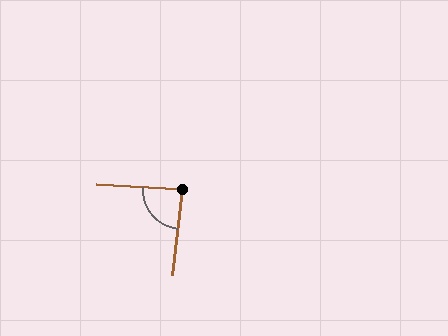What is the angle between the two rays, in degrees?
Approximately 87 degrees.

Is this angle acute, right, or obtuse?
It is approximately a right angle.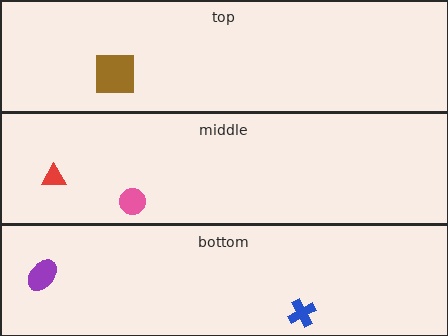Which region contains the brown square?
The top region.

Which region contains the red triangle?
The middle region.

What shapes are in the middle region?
The pink circle, the red triangle.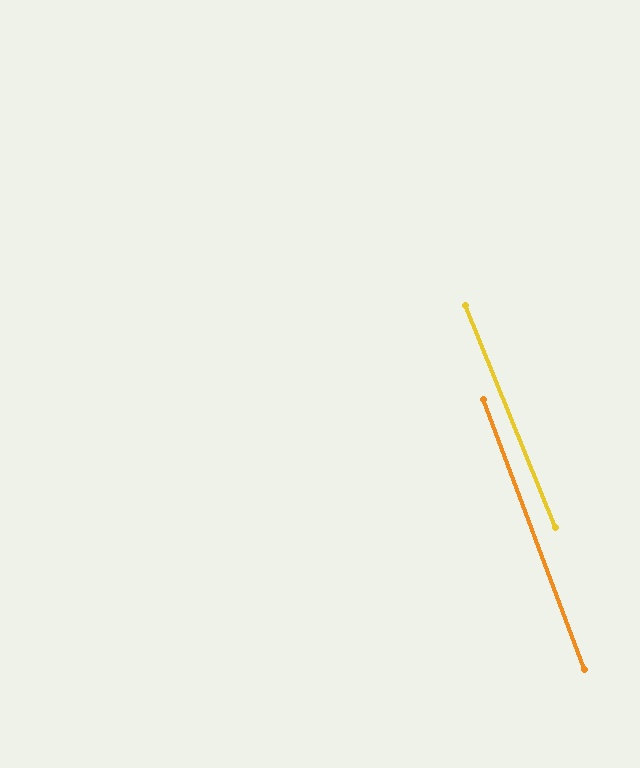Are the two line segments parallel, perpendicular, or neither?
Parallel — their directions differ by only 1.8°.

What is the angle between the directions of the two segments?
Approximately 2 degrees.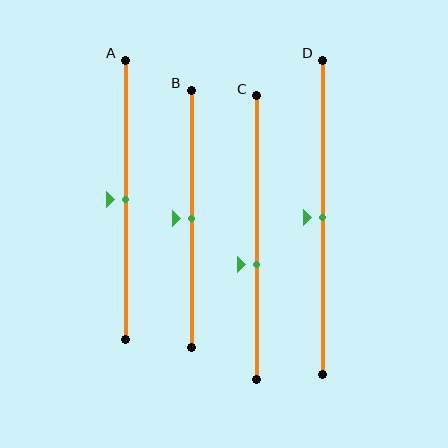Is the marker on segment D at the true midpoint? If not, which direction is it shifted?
Yes, the marker on segment D is at the true midpoint.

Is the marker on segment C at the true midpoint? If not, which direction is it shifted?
No, the marker on segment C is shifted downward by about 9% of the segment length.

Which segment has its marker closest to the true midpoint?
Segment A has its marker closest to the true midpoint.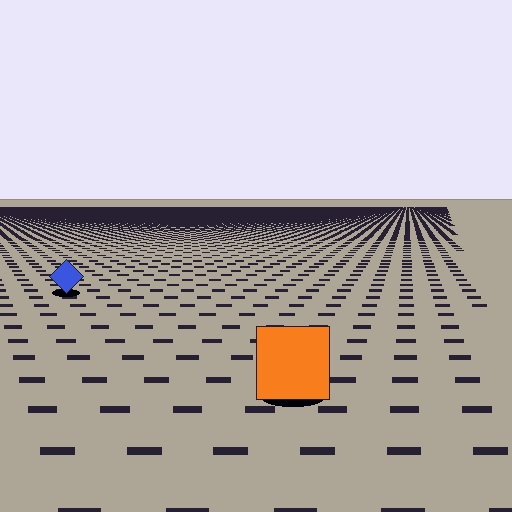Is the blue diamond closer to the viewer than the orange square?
No. The orange square is closer — you can tell from the texture gradient: the ground texture is coarser near it.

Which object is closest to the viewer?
The orange square is closest. The texture marks near it are larger and more spread out.